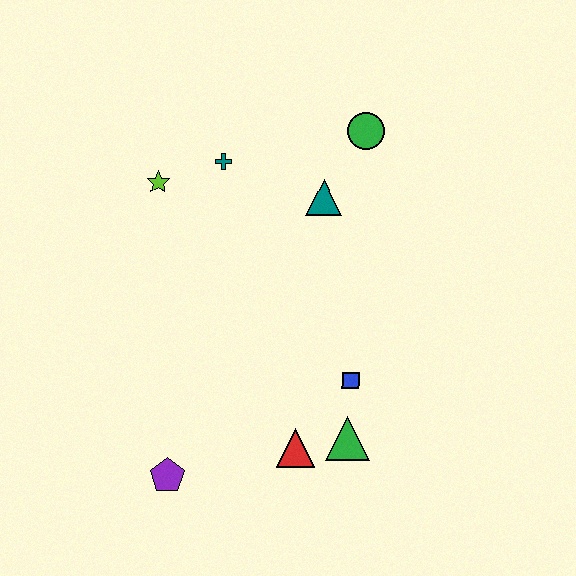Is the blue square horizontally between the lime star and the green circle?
Yes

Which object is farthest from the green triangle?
The lime star is farthest from the green triangle.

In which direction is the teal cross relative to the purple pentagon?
The teal cross is above the purple pentagon.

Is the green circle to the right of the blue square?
Yes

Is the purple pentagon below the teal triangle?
Yes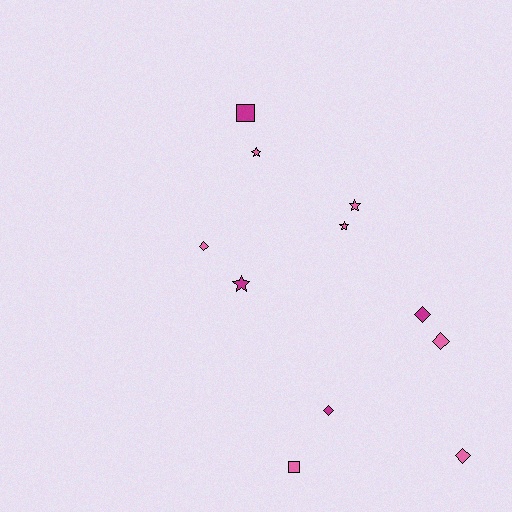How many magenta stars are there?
There is 1 magenta star.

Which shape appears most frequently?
Diamond, with 5 objects.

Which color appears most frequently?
Pink, with 7 objects.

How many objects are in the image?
There are 11 objects.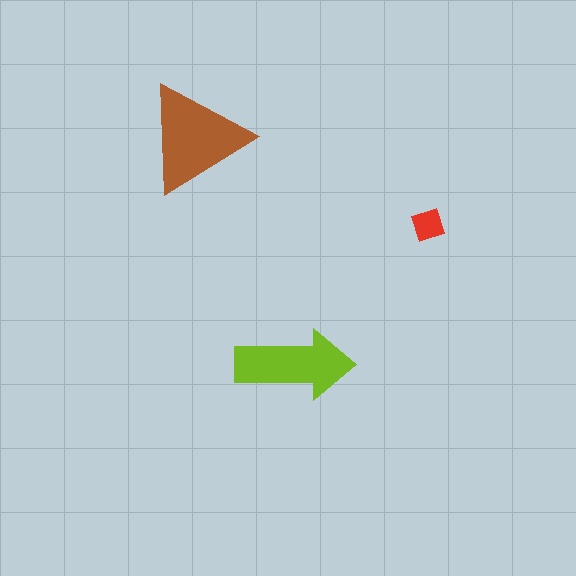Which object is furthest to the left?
The brown triangle is leftmost.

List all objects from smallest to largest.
The red diamond, the lime arrow, the brown triangle.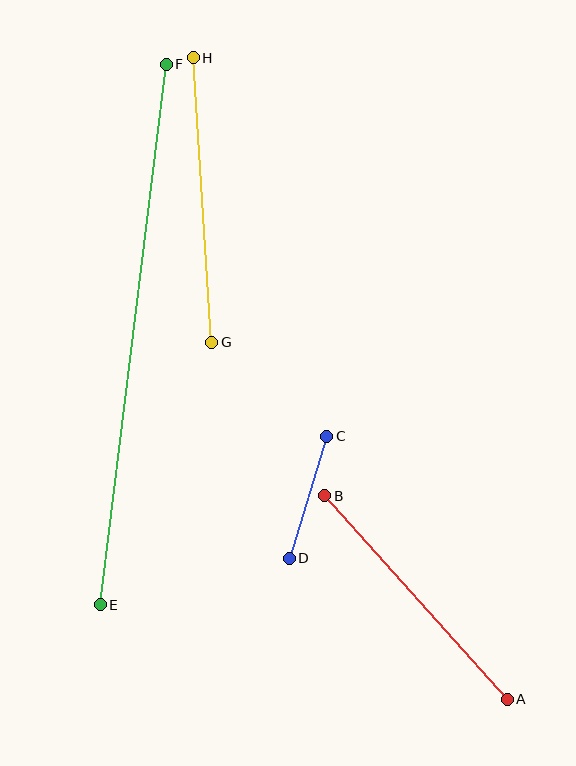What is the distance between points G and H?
The distance is approximately 285 pixels.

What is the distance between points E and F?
The distance is approximately 544 pixels.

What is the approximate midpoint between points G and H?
The midpoint is at approximately (202, 200) pixels.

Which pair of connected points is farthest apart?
Points E and F are farthest apart.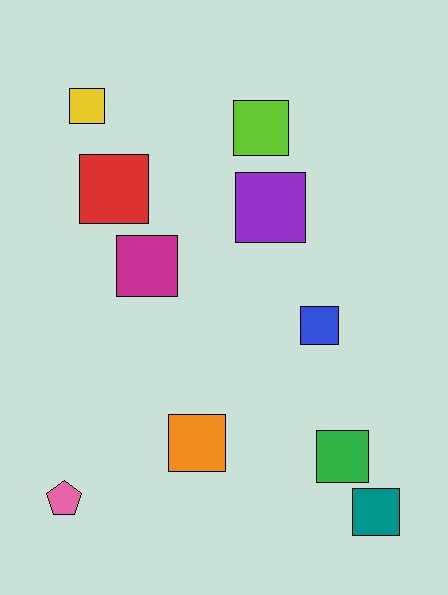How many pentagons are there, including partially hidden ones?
There is 1 pentagon.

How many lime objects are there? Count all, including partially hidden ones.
There is 1 lime object.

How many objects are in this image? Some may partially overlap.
There are 10 objects.